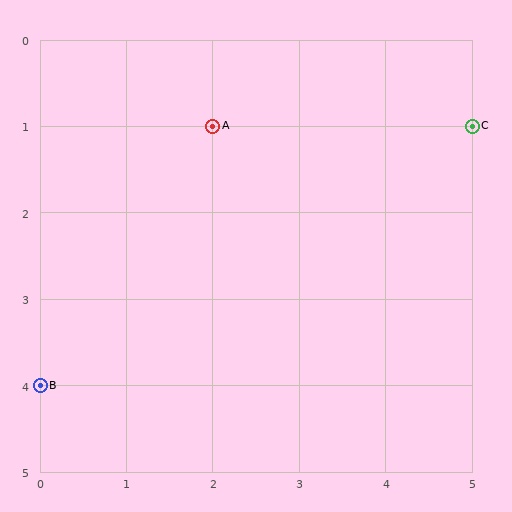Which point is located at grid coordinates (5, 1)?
Point C is at (5, 1).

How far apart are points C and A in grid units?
Points C and A are 3 columns apart.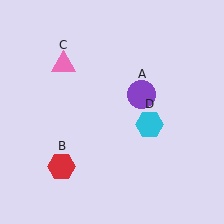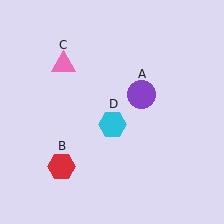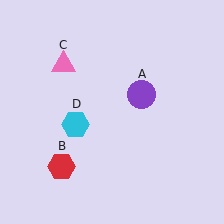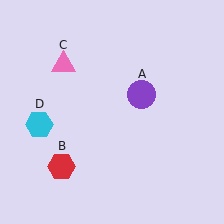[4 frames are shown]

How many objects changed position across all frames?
1 object changed position: cyan hexagon (object D).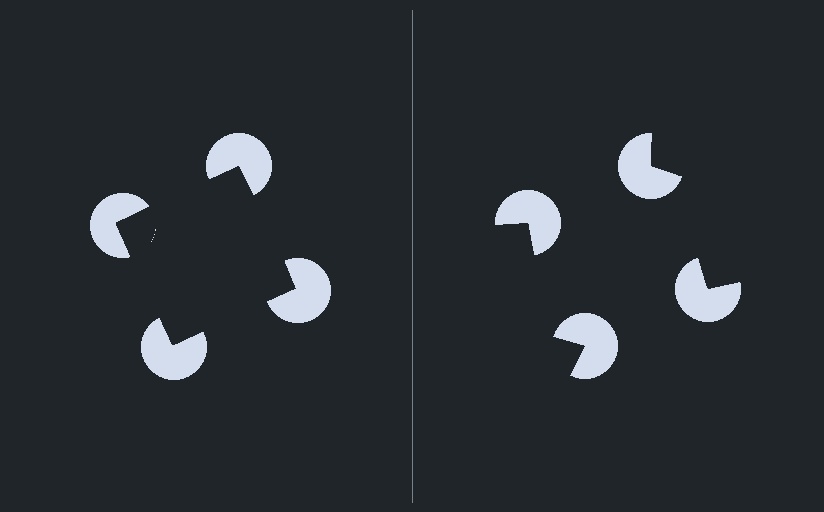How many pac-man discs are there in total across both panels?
8 — 4 on each side.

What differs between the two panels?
The pac-man discs are positioned identically on both sides; only the wedge orientations differ. On the left they align to a square; on the right they are misaligned.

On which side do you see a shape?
An illusory square appears on the left side. On the right side the wedge cuts are rotated, so no coherent shape forms.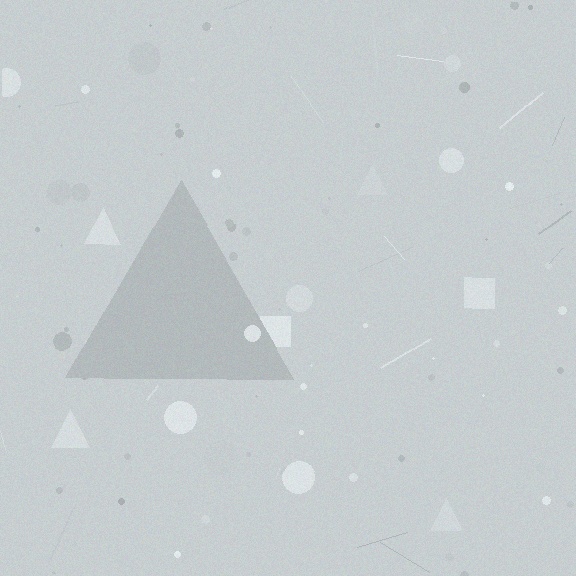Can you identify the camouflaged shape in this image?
The camouflaged shape is a triangle.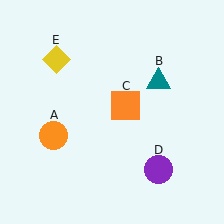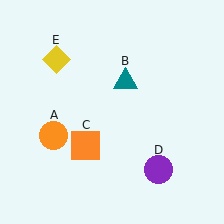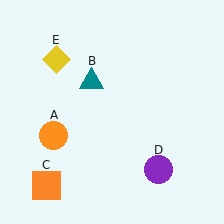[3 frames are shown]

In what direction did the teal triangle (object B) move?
The teal triangle (object B) moved left.